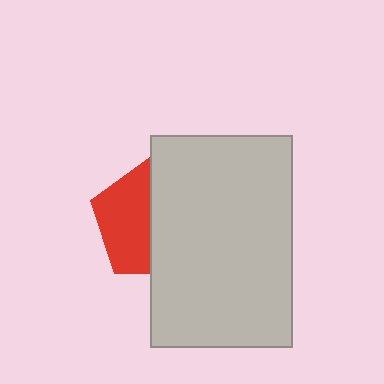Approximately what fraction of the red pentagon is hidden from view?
Roughly 54% of the red pentagon is hidden behind the light gray rectangle.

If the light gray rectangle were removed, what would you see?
You would see the complete red pentagon.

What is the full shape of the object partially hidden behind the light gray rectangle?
The partially hidden object is a red pentagon.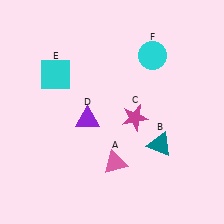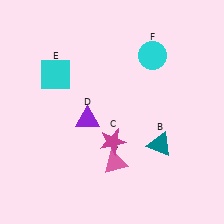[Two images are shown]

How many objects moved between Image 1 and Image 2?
1 object moved between the two images.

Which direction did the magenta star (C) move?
The magenta star (C) moved down.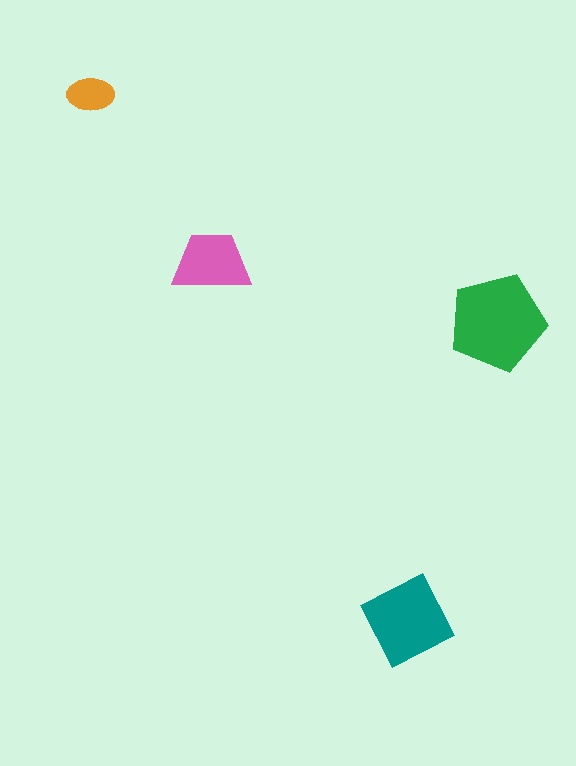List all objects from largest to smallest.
The green pentagon, the teal diamond, the pink trapezoid, the orange ellipse.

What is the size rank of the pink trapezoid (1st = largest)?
3rd.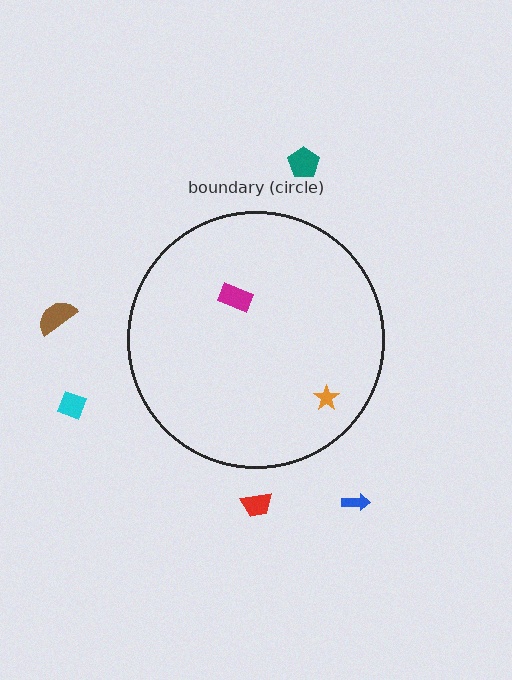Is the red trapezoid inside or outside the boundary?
Outside.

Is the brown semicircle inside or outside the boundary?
Outside.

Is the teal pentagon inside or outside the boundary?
Outside.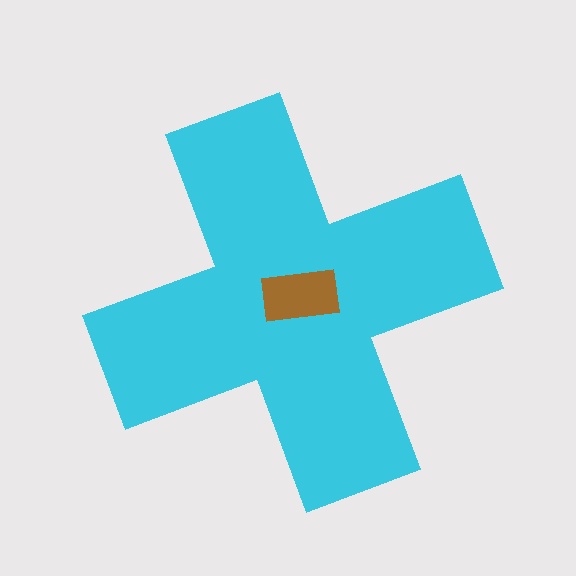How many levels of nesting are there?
2.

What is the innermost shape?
The brown rectangle.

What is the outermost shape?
The cyan cross.